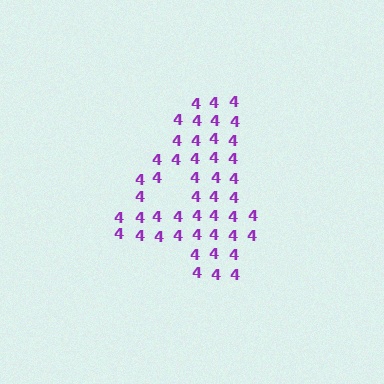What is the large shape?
The large shape is the digit 4.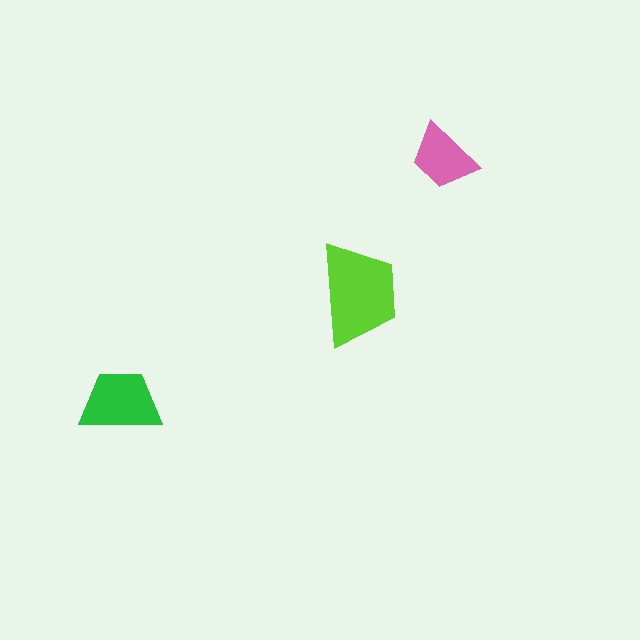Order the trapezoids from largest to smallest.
the lime one, the green one, the pink one.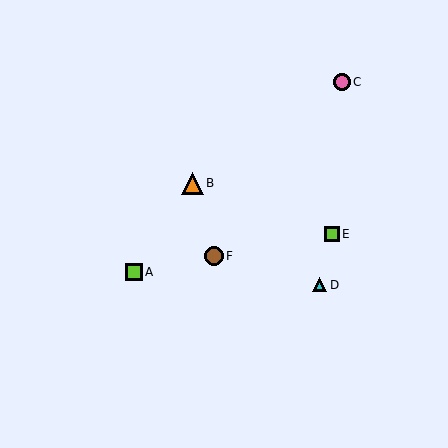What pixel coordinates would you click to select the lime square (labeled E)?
Click at (332, 234) to select the lime square E.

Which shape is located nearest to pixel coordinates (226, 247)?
The brown circle (labeled F) at (214, 256) is nearest to that location.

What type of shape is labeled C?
Shape C is a pink circle.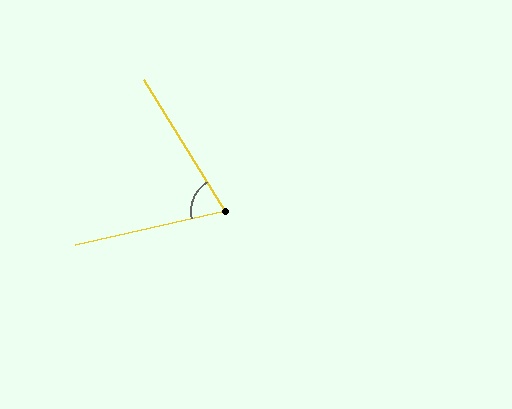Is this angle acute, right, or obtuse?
It is acute.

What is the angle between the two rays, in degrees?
Approximately 71 degrees.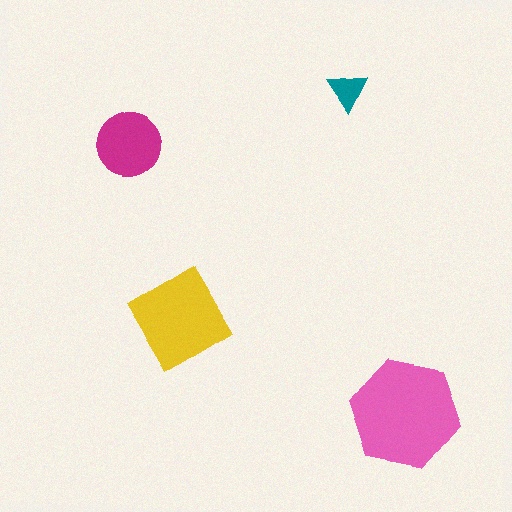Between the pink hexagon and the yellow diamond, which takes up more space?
The pink hexagon.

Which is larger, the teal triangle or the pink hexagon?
The pink hexagon.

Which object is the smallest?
The teal triangle.